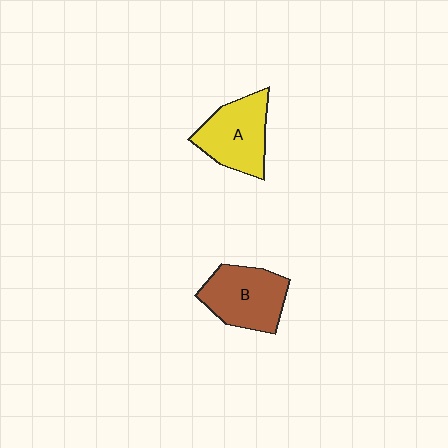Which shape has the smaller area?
Shape A (yellow).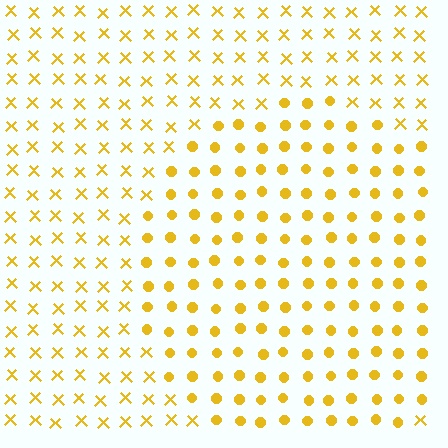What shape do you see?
I see a circle.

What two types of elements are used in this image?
The image uses circles inside the circle region and X marks outside it.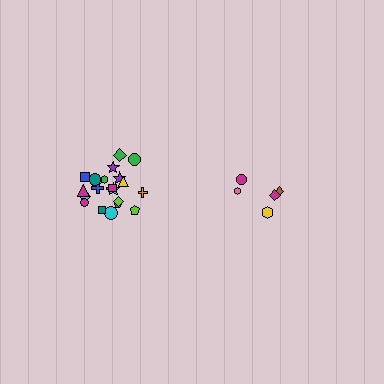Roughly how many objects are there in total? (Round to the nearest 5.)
Roughly 25 objects in total.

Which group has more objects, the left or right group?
The left group.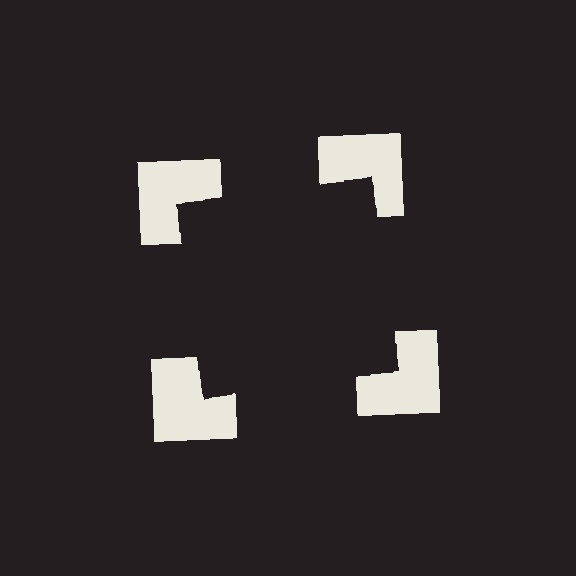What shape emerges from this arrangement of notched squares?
An illusory square — its edges are inferred from the aligned wedge cuts in the notched squares, not physically drawn.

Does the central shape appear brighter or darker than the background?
It typically appears slightly darker than the background, even though no actual brightness change is drawn.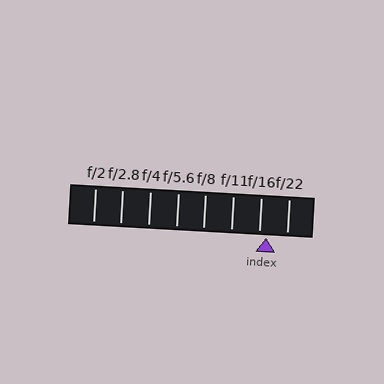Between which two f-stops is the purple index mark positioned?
The index mark is between f/16 and f/22.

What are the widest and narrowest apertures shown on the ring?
The widest aperture shown is f/2 and the narrowest is f/22.